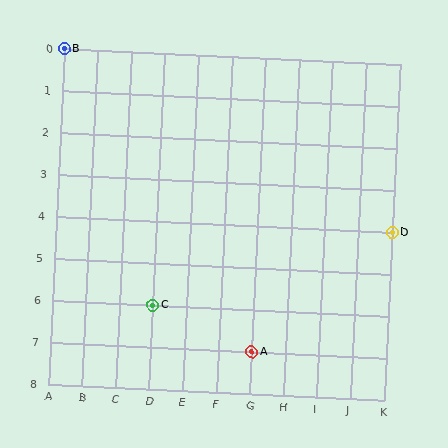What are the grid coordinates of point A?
Point A is at grid coordinates (G, 7).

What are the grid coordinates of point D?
Point D is at grid coordinates (K, 4).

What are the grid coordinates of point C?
Point C is at grid coordinates (D, 6).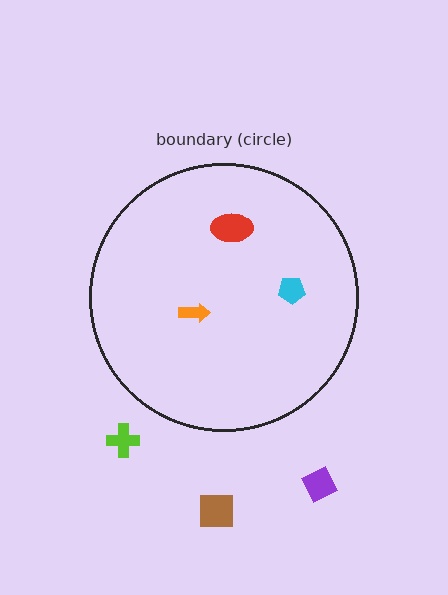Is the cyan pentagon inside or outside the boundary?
Inside.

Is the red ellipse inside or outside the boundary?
Inside.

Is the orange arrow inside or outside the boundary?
Inside.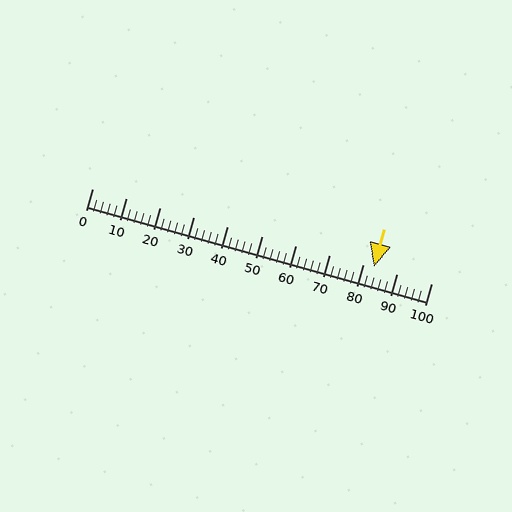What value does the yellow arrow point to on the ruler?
The yellow arrow points to approximately 83.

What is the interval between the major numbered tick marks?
The major tick marks are spaced 10 units apart.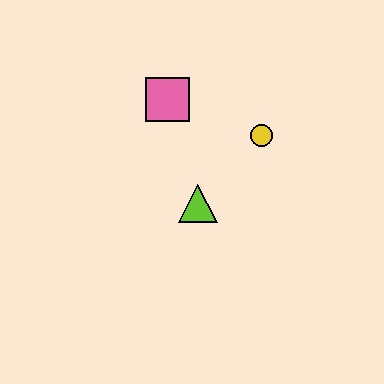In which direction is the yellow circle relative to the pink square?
The yellow circle is to the right of the pink square.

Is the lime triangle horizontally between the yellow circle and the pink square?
Yes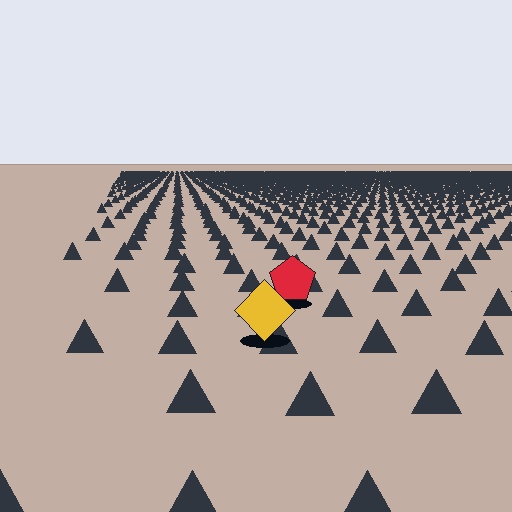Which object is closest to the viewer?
The yellow diamond is closest. The texture marks near it are larger and more spread out.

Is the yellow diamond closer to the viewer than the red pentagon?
Yes. The yellow diamond is closer — you can tell from the texture gradient: the ground texture is coarser near it.